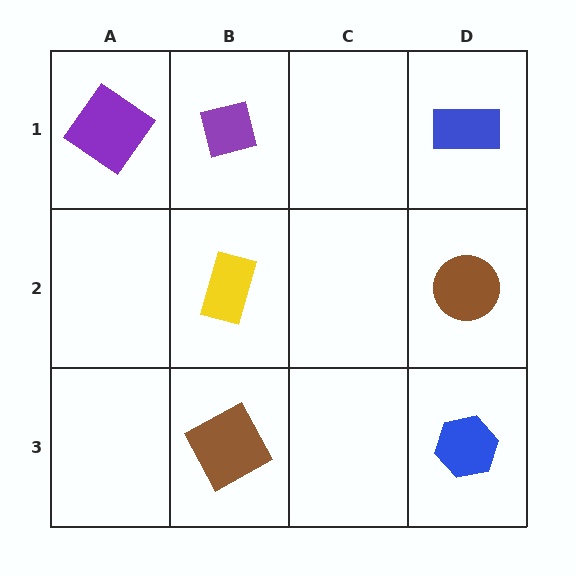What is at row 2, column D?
A brown circle.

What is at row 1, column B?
A purple square.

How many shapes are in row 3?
2 shapes.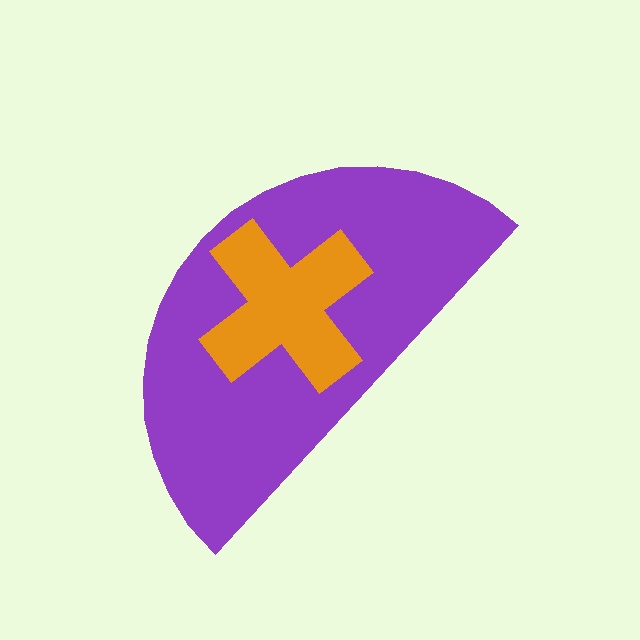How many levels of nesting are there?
2.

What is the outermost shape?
The purple semicircle.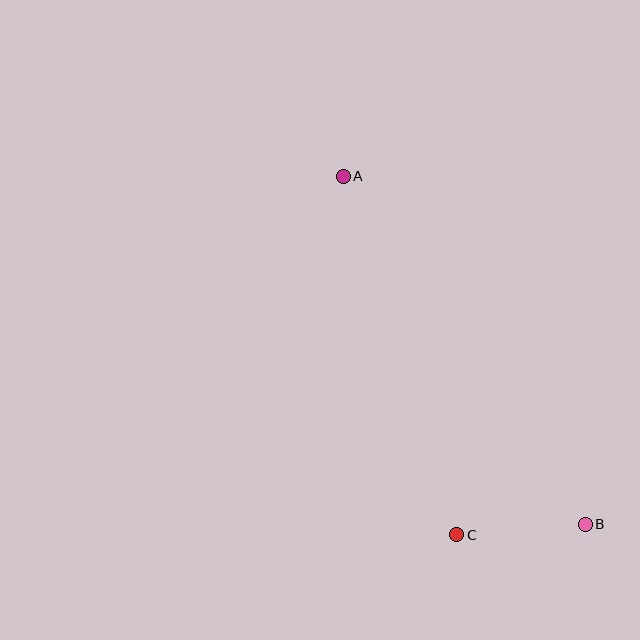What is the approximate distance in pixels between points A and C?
The distance between A and C is approximately 376 pixels.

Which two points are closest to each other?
Points B and C are closest to each other.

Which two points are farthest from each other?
Points A and B are farthest from each other.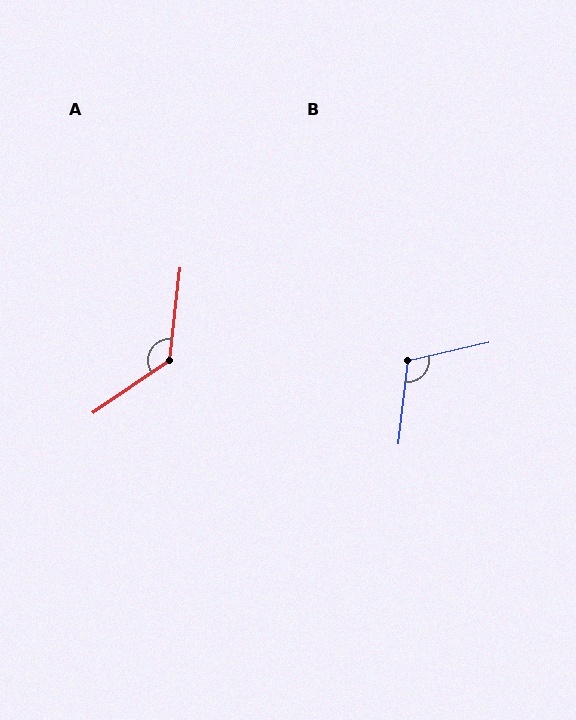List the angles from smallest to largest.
B (109°), A (131°).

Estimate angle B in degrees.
Approximately 109 degrees.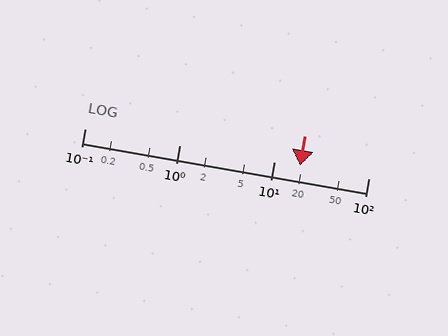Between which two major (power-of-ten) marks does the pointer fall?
The pointer is between 10 and 100.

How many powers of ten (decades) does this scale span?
The scale spans 3 decades, from 0.1 to 100.